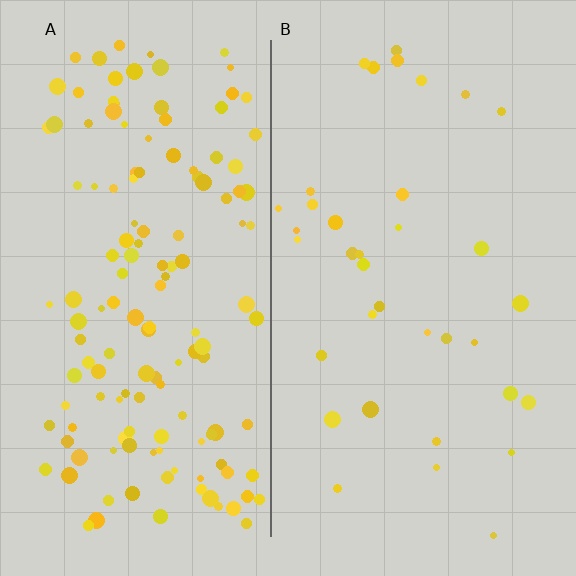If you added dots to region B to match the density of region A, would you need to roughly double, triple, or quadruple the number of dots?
Approximately quadruple.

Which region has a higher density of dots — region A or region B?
A (the left).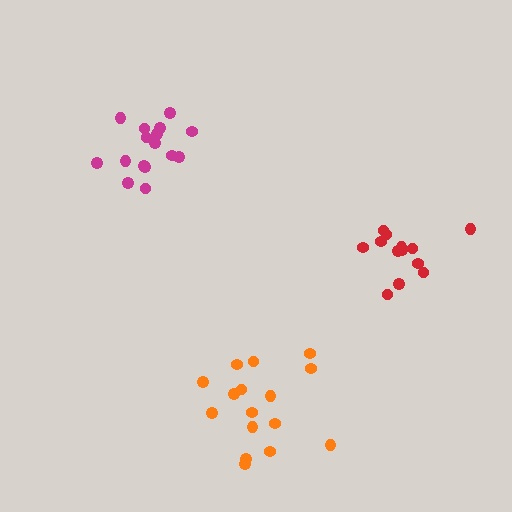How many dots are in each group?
Group 1: 16 dots, Group 2: 13 dots, Group 3: 16 dots (45 total).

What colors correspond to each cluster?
The clusters are colored: magenta, red, orange.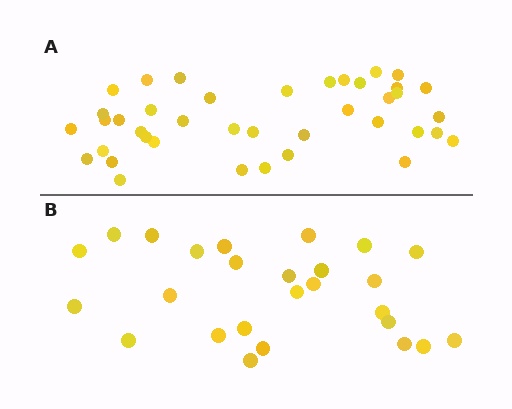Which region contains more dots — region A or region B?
Region A (the top region) has more dots.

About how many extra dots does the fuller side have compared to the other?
Region A has approximately 15 more dots than region B.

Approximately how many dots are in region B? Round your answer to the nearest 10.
About 30 dots. (The exact count is 26, which rounds to 30.)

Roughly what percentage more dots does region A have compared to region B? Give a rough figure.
About 55% more.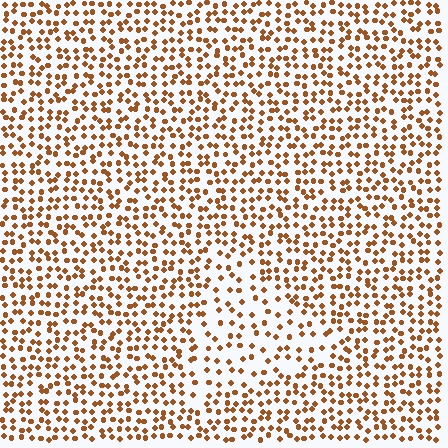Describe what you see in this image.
The image contains small brown elements arranged at two different densities. A triangle-shaped region is visible where the elements are less densely packed than the surrounding area.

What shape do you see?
I see a triangle.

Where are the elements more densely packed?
The elements are more densely packed outside the triangle boundary.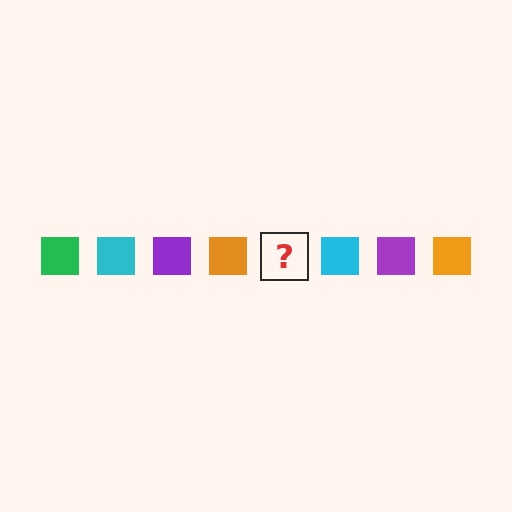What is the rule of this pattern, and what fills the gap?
The rule is that the pattern cycles through green, cyan, purple, orange squares. The gap should be filled with a green square.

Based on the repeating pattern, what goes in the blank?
The blank should be a green square.